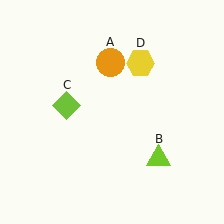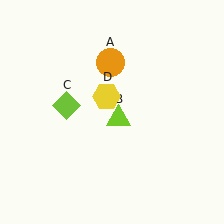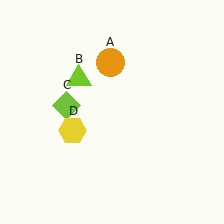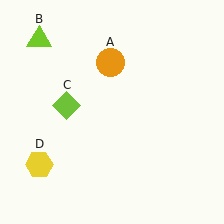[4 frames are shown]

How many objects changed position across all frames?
2 objects changed position: lime triangle (object B), yellow hexagon (object D).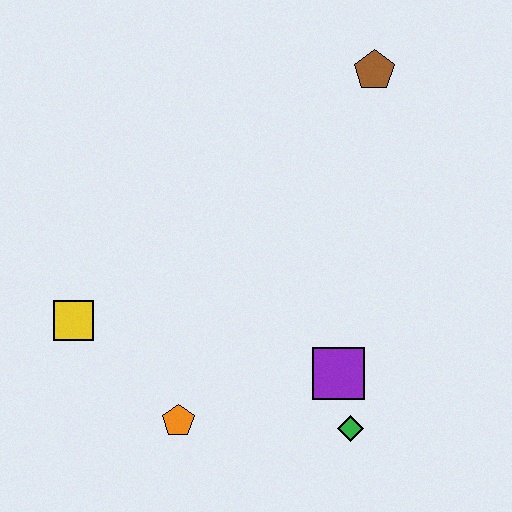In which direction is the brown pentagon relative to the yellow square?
The brown pentagon is to the right of the yellow square.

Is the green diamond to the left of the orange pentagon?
No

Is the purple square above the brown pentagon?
No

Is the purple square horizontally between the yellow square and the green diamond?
Yes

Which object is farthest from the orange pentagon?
The brown pentagon is farthest from the orange pentagon.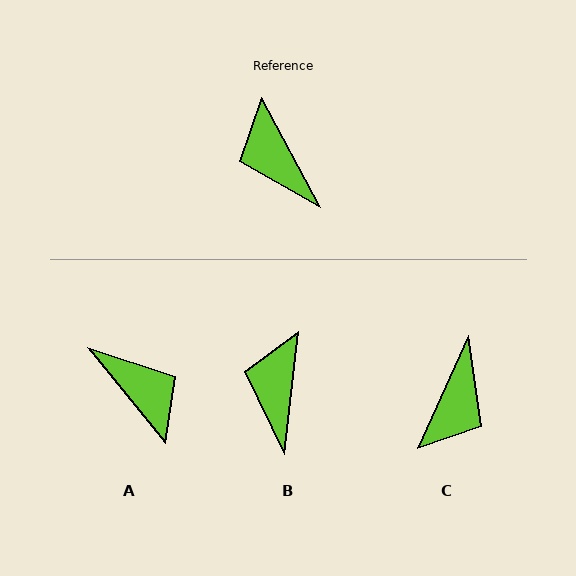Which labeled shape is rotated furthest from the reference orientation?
A, about 169 degrees away.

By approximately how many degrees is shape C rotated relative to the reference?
Approximately 128 degrees counter-clockwise.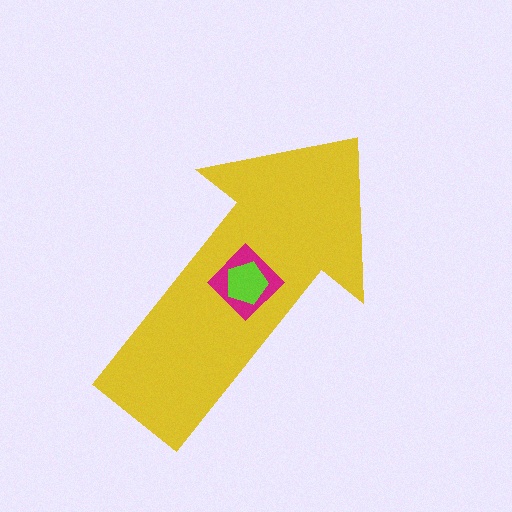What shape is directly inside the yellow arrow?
The magenta diamond.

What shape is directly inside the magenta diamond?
The lime pentagon.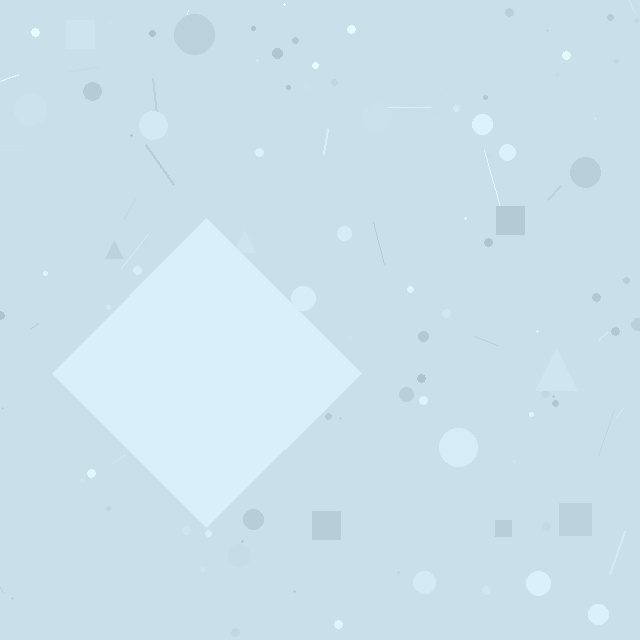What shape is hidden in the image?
A diamond is hidden in the image.